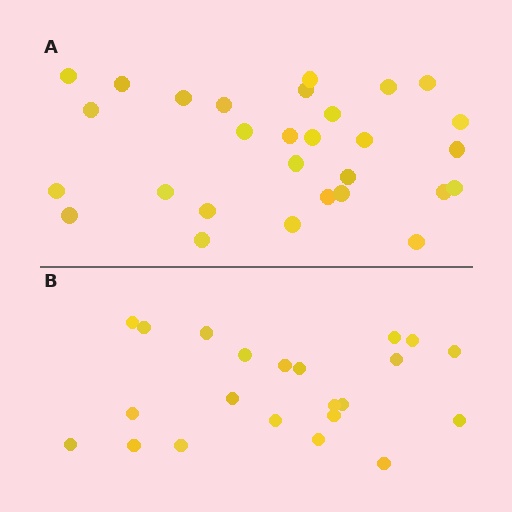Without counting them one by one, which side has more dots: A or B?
Region A (the top region) has more dots.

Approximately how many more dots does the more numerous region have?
Region A has roughly 8 or so more dots than region B.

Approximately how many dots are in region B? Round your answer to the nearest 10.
About 20 dots. (The exact count is 22, which rounds to 20.)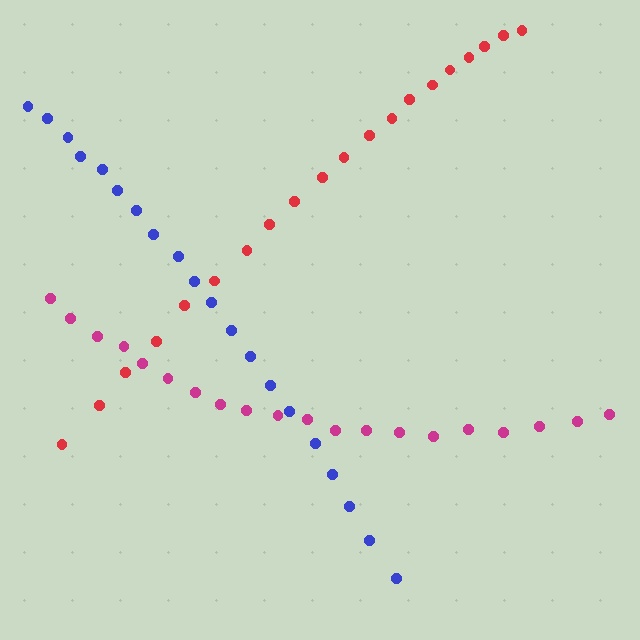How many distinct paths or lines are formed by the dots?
There are 3 distinct paths.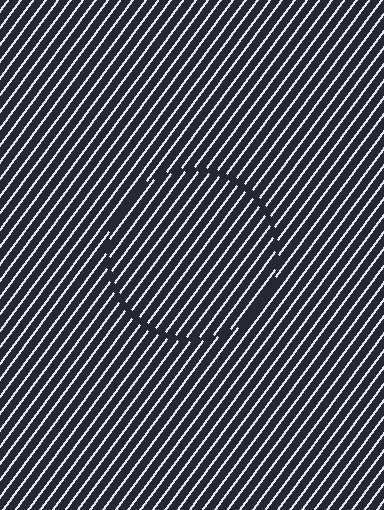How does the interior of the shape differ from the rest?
The interior of the shape contains the same grating, shifted by half a period — the contour is defined by the phase discontinuity where line-ends from the inner and outer gratings abut.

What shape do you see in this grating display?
An illusory circle. The interior of the shape contains the same grating, shifted by half a period — the contour is defined by the phase discontinuity where line-ends from the inner and outer gratings abut.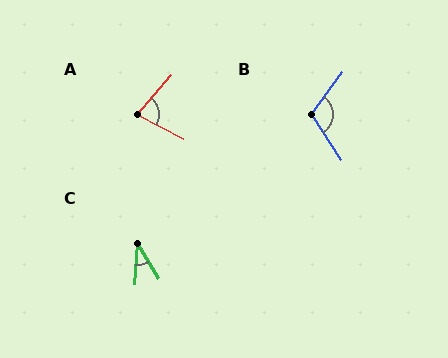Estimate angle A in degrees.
Approximately 76 degrees.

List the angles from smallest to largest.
C (35°), A (76°), B (111°).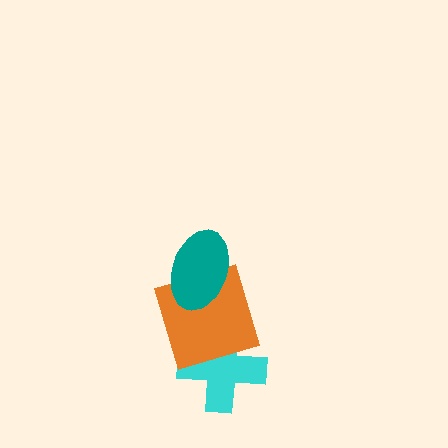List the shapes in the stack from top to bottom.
From top to bottom: the teal ellipse, the orange square, the cyan cross.